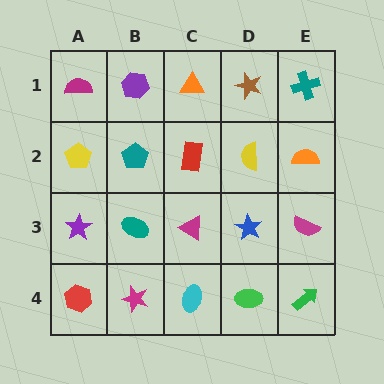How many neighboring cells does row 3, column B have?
4.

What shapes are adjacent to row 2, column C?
An orange triangle (row 1, column C), a magenta triangle (row 3, column C), a teal pentagon (row 2, column B), a yellow semicircle (row 2, column D).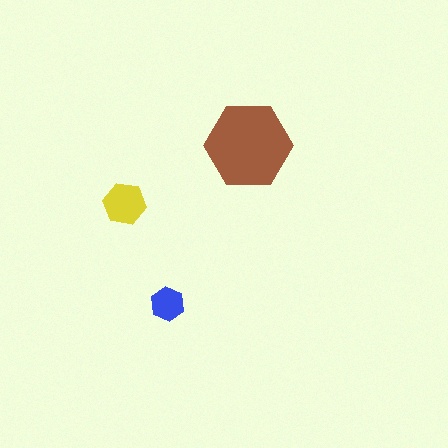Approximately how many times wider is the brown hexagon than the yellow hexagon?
About 2 times wider.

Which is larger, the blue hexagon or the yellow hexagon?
The yellow one.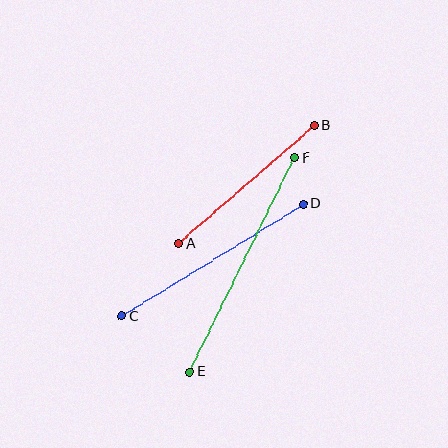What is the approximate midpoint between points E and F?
The midpoint is at approximately (242, 265) pixels.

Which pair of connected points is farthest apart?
Points E and F are farthest apart.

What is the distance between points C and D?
The distance is approximately 214 pixels.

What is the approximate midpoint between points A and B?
The midpoint is at approximately (246, 185) pixels.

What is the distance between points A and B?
The distance is approximately 180 pixels.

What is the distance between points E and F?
The distance is approximately 239 pixels.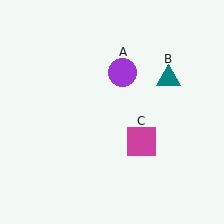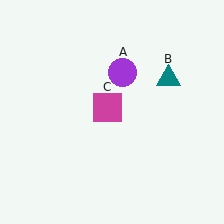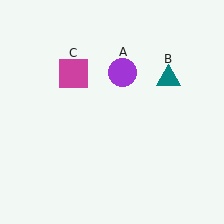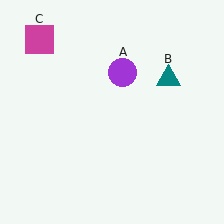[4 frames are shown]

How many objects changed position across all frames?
1 object changed position: magenta square (object C).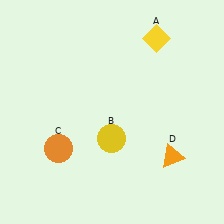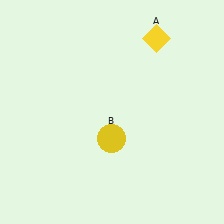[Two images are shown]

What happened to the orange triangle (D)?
The orange triangle (D) was removed in Image 2. It was in the bottom-right area of Image 1.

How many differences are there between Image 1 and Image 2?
There are 2 differences between the two images.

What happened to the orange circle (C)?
The orange circle (C) was removed in Image 2. It was in the bottom-left area of Image 1.